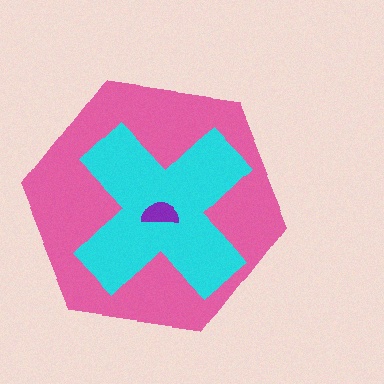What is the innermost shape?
The purple semicircle.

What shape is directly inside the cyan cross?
The purple semicircle.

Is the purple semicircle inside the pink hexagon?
Yes.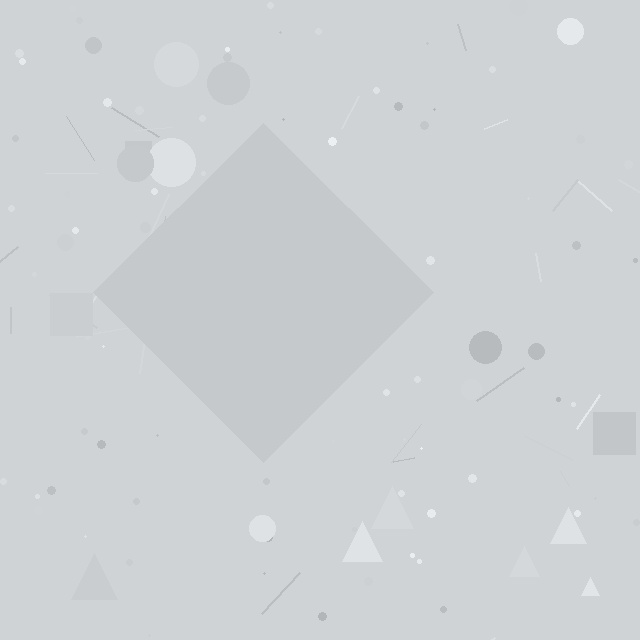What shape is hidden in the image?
A diamond is hidden in the image.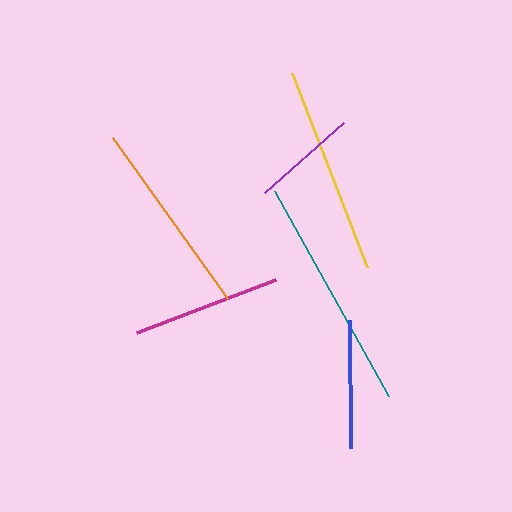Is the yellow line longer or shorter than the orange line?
The yellow line is longer than the orange line.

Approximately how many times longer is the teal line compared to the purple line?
The teal line is approximately 2.2 times the length of the purple line.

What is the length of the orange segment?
The orange segment is approximately 199 pixels long.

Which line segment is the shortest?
The purple line is the shortest at approximately 106 pixels.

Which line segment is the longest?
The teal line is the longest at approximately 234 pixels.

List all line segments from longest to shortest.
From longest to shortest: teal, yellow, orange, magenta, blue, purple.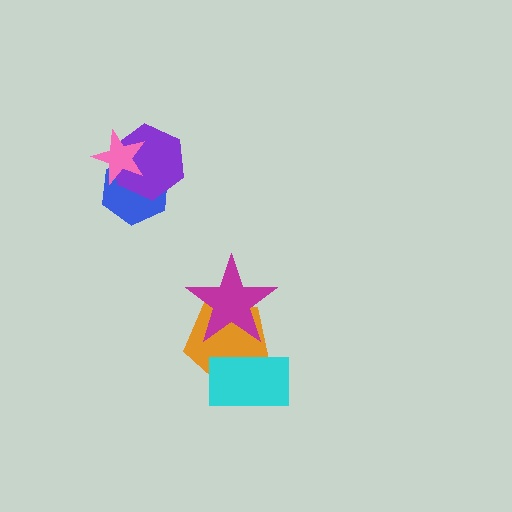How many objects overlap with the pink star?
2 objects overlap with the pink star.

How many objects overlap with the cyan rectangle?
1 object overlaps with the cyan rectangle.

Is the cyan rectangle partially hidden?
No, no other shape covers it.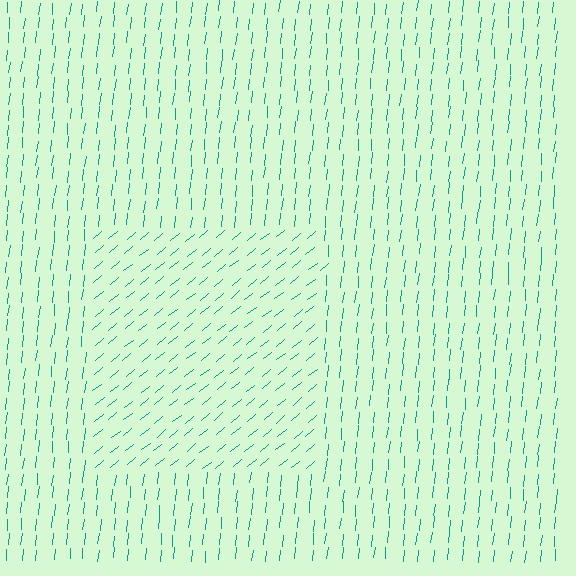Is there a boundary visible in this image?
Yes, there is a texture boundary formed by a change in line orientation.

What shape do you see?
I see a rectangle.